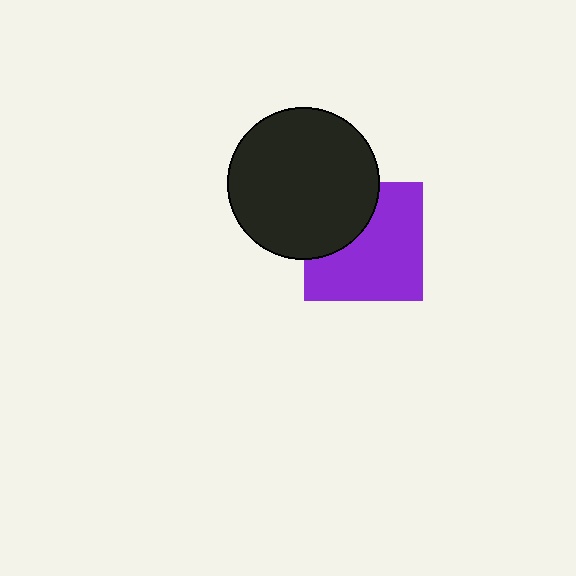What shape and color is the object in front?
The object in front is a black circle.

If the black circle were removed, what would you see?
You would see the complete purple square.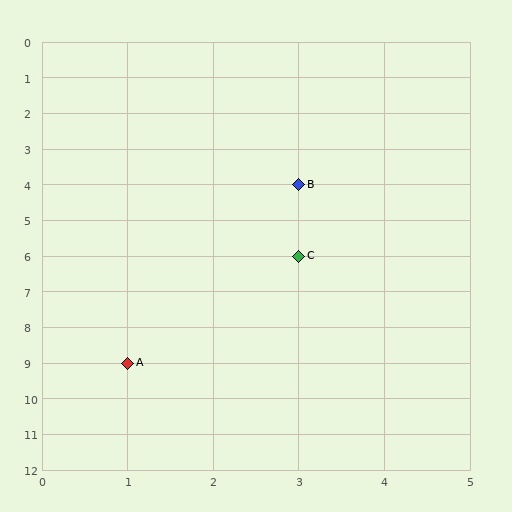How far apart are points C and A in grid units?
Points C and A are 2 columns and 3 rows apart (about 3.6 grid units diagonally).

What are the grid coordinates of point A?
Point A is at grid coordinates (1, 9).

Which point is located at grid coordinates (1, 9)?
Point A is at (1, 9).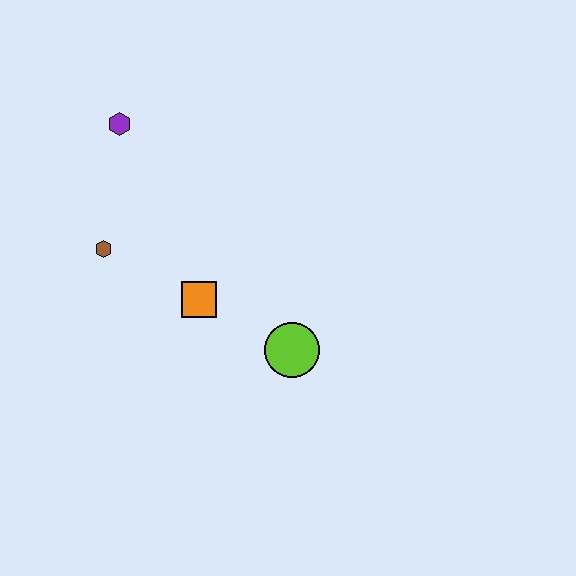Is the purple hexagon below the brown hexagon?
No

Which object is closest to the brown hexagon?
The orange square is closest to the brown hexagon.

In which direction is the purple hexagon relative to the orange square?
The purple hexagon is above the orange square.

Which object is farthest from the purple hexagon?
The lime circle is farthest from the purple hexagon.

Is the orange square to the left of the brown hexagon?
No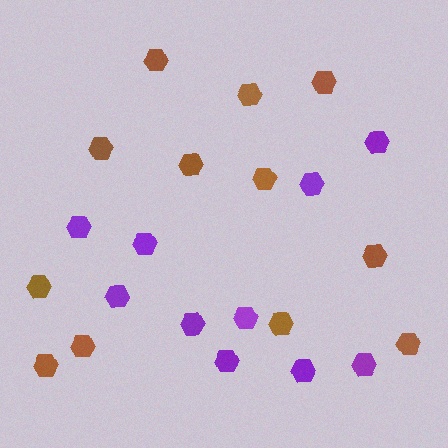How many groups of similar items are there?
There are 2 groups: one group of purple hexagons (10) and one group of brown hexagons (12).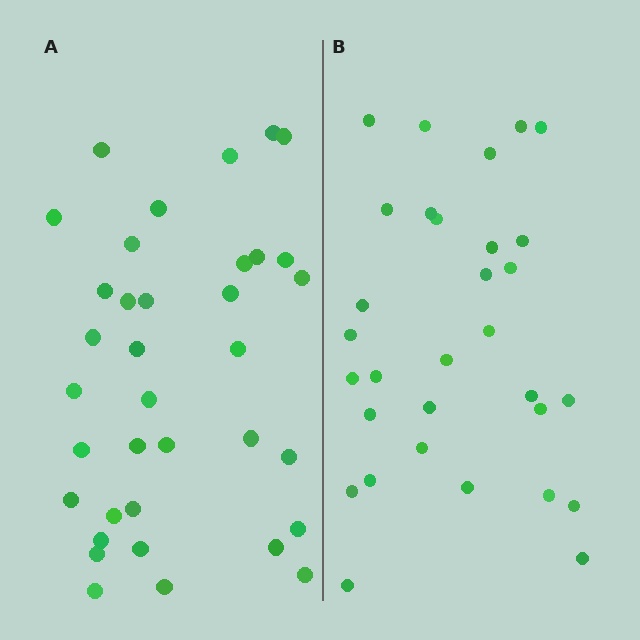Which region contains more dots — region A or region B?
Region A (the left region) has more dots.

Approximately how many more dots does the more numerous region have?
Region A has about 5 more dots than region B.